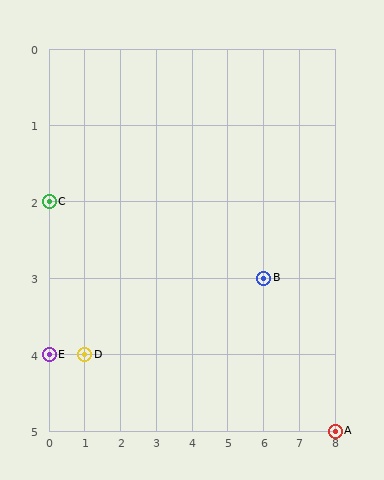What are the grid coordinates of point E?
Point E is at grid coordinates (0, 4).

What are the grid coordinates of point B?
Point B is at grid coordinates (6, 3).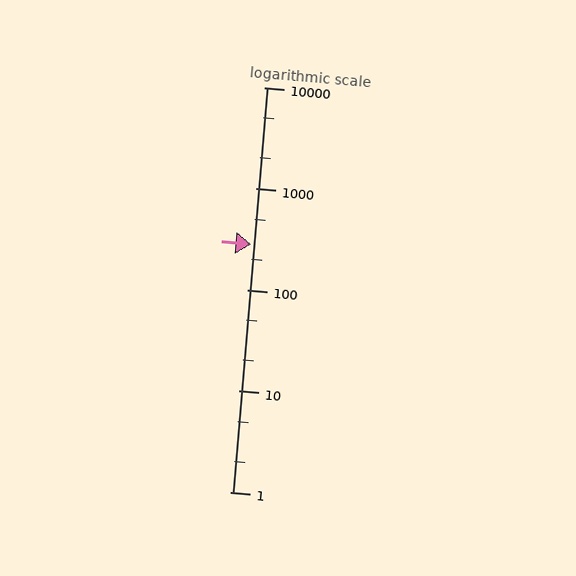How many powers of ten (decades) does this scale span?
The scale spans 4 decades, from 1 to 10000.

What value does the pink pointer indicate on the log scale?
The pointer indicates approximately 280.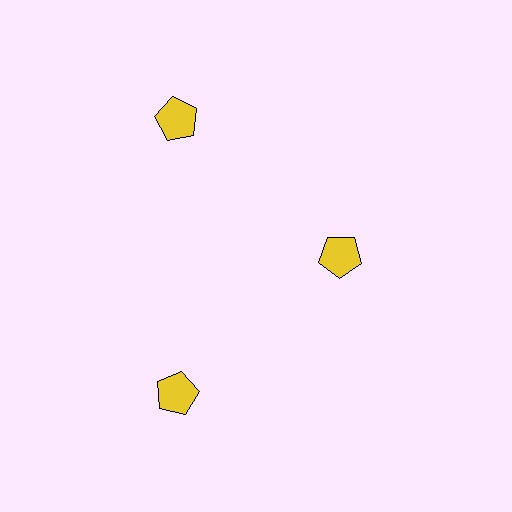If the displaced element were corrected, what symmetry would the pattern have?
It would have 3-fold rotational symmetry — the pattern would map onto itself every 120 degrees.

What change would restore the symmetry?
The symmetry would be restored by moving it outward, back onto the ring so that all 3 pentagons sit at equal angles and equal distance from the center.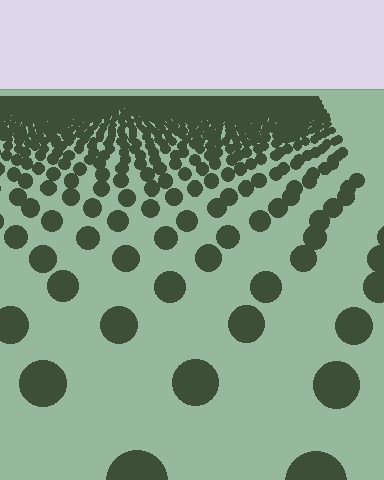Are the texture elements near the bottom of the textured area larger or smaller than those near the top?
Larger. Near the bottom, elements are closer to the viewer and appear at a bigger on-screen size.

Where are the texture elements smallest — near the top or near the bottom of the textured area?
Near the top.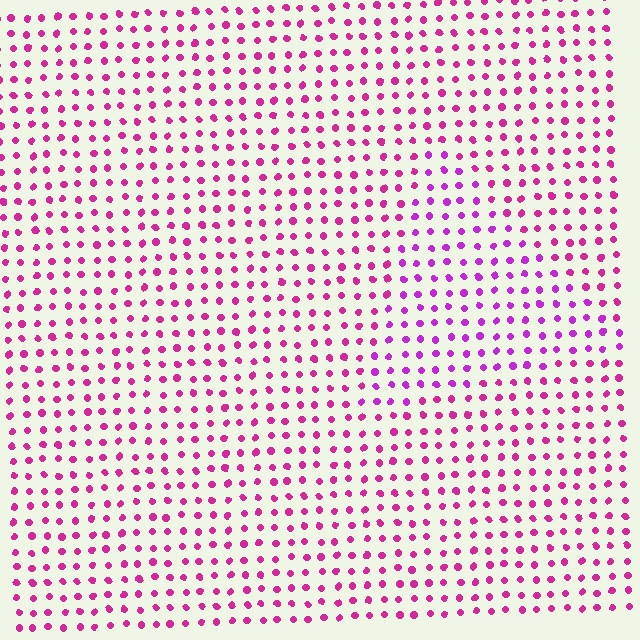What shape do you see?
I see a triangle.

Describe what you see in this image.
The image is filled with small magenta elements in a uniform arrangement. A triangle-shaped region is visible where the elements are tinted to a slightly different hue, forming a subtle color boundary.